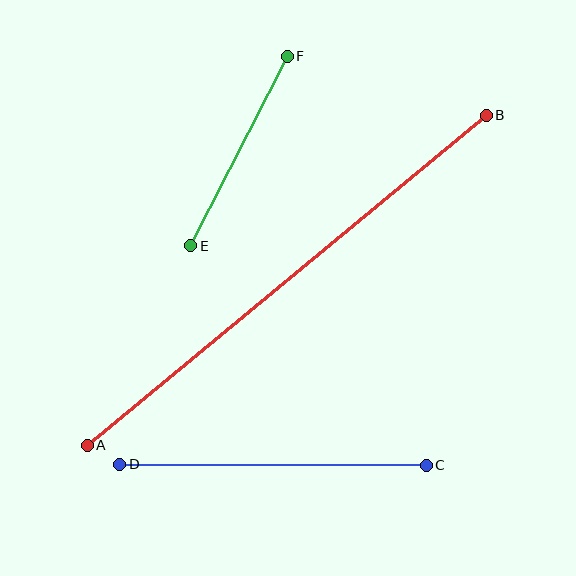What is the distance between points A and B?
The distance is approximately 518 pixels.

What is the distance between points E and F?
The distance is approximately 213 pixels.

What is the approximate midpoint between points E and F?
The midpoint is at approximately (239, 151) pixels.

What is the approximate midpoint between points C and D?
The midpoint is at approximately (273, 465) pixels.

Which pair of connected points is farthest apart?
Points A and B are farthest apart.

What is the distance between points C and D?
The distance is approximately 307 pixels.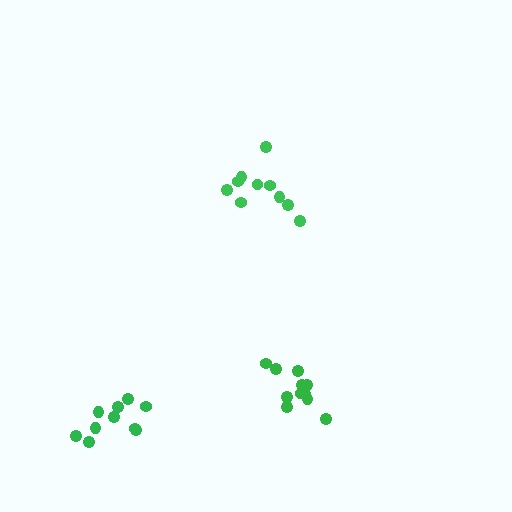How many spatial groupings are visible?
There are 3 spatial groupings.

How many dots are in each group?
Group 1: 10 dots, Group 2: 10 dots, Group 3: 11 dots (31 total).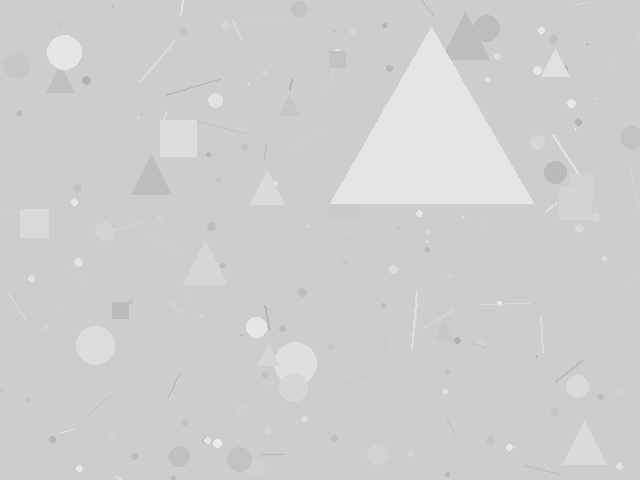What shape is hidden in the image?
A triangle is hidden in the image.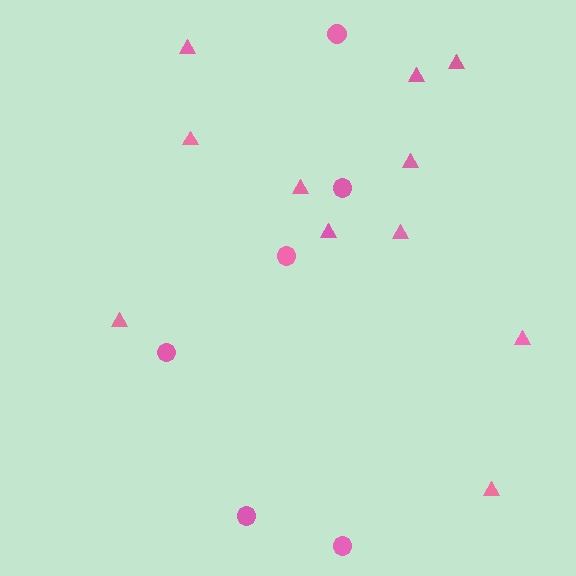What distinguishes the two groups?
There are 2 groups: one group of circles (6) and one group of triangles (11).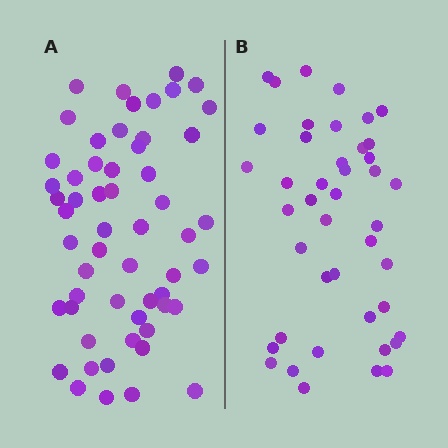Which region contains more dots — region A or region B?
Region A (the left region) has more dots.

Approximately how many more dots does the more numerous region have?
Region A has approximately 15 more dots than region B.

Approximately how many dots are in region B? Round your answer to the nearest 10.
About 40 dots. (The exact count is 43, which rounds to 40.)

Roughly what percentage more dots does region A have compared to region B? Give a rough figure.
About 30% more.